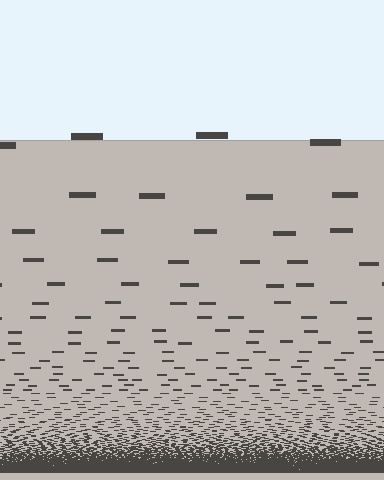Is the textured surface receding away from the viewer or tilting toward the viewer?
The surface appears to tilt toward the viewer. Texture elements get larger and sparser toward the top.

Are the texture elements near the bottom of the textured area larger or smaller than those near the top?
Smaller. The gradient is inverted — elements near the bottom are smaller and denser.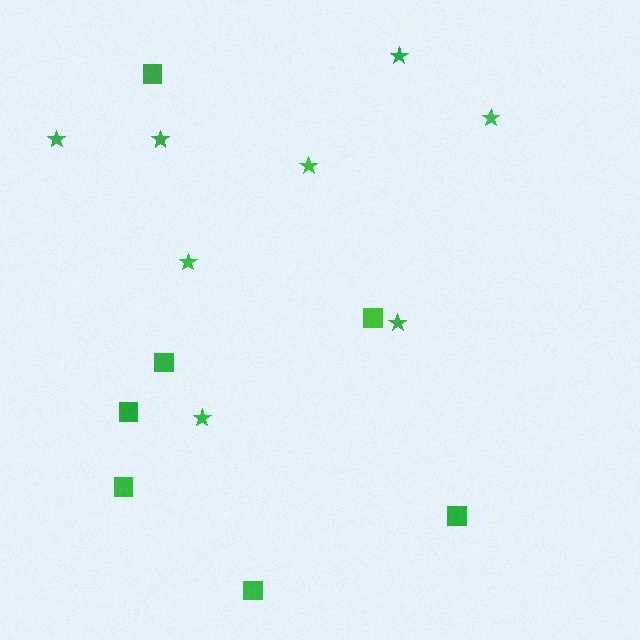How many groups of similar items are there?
There are 2 groups: one group of stars (8) and one group of squares (7).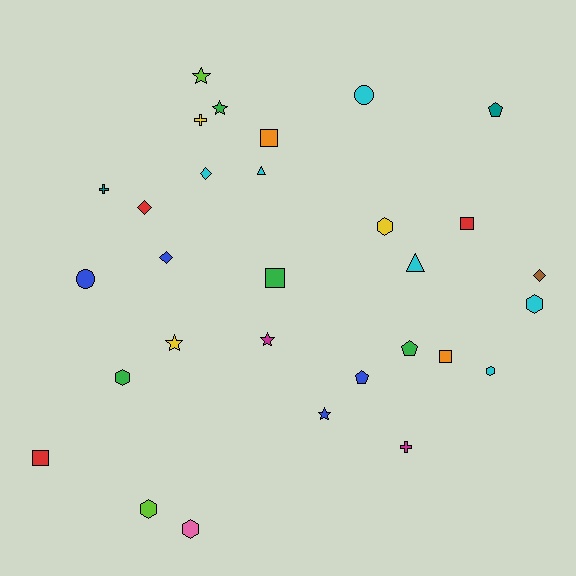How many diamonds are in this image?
There are 4 diamonds.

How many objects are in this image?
There are 30 objects.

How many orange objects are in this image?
There are 2 orange objects.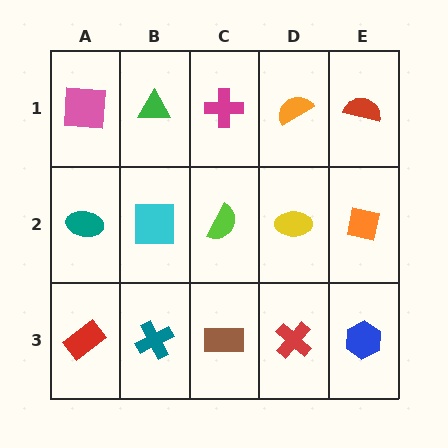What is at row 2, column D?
A yellow ellipse.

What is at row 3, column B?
A teal cross.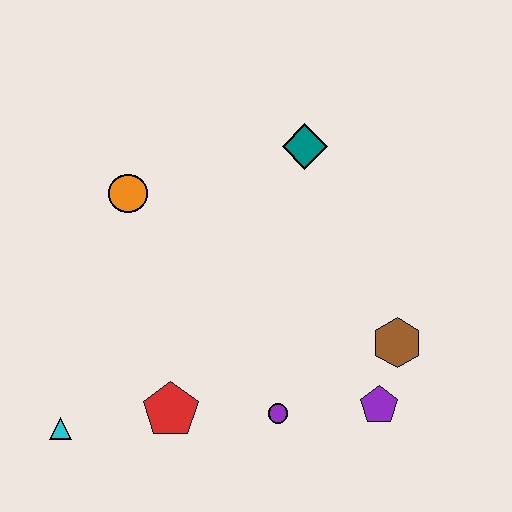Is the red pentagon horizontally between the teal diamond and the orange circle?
Yes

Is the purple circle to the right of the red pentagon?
Yes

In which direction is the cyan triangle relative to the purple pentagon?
The cyan triangle is to the left of the purple pentagon.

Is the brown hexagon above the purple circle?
Yes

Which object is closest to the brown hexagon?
The purple pentagon is closest to the brown hexagon.